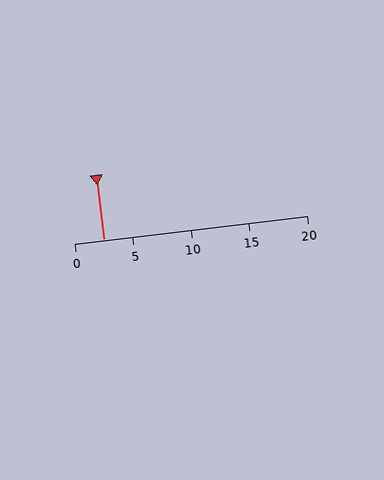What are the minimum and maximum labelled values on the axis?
The axis runs from 0 to 20.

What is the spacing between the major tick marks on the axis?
The major ticks are spaced 5 apart.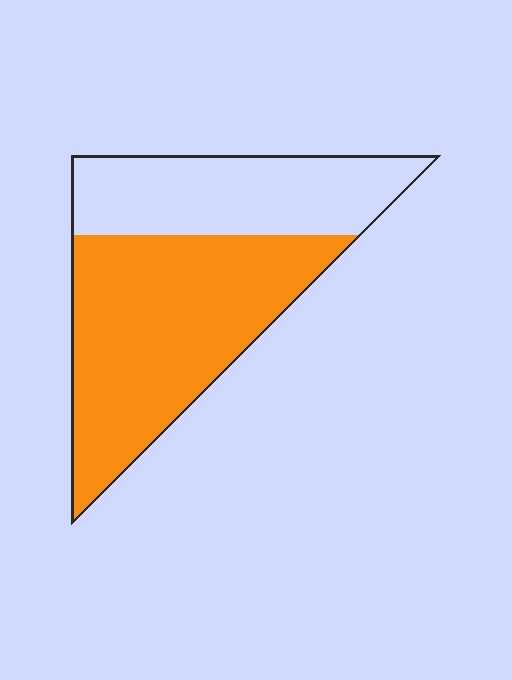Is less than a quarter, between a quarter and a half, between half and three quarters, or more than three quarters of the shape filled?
Between half and three quarters.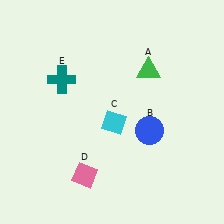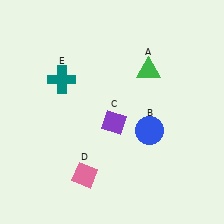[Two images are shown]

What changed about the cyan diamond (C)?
In Image 1, C is cyan. In Image 2, it changed to purple.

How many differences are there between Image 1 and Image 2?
There is 1 difference between the two images.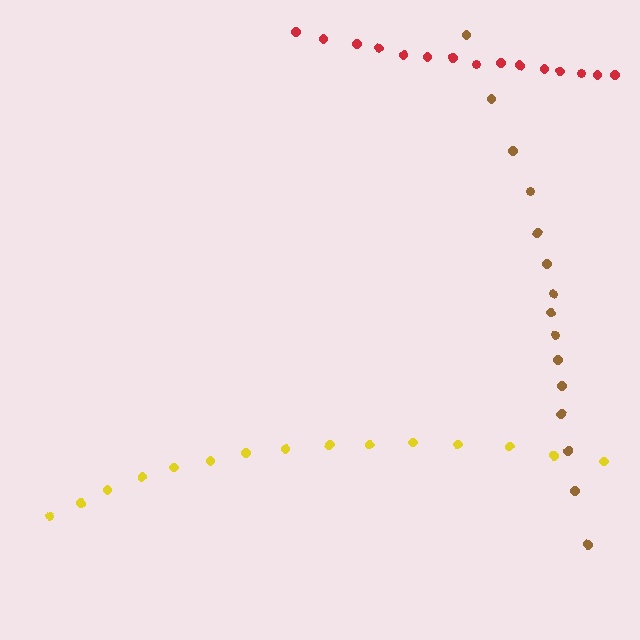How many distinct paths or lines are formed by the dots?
There are 3 distinct paths.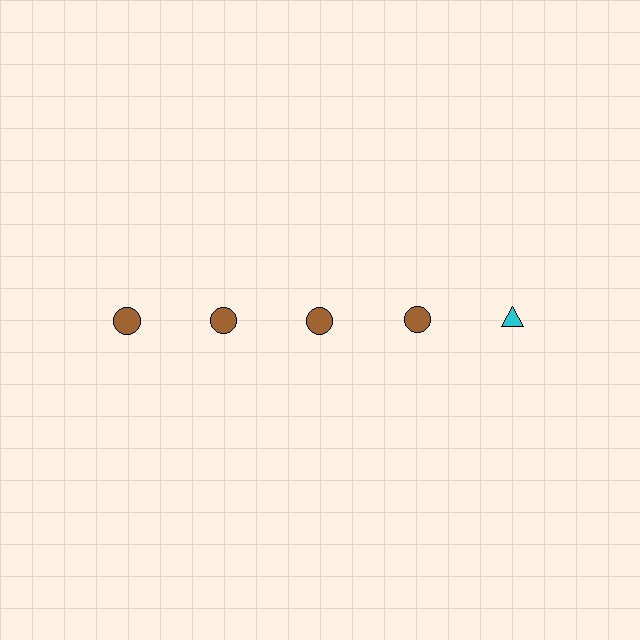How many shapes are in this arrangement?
There are 5 shapes arranged in a grid pattern.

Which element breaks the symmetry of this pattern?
The cyan triangle in the top row, rightmost column breaks the symmetry. All other shapes are brown circles.